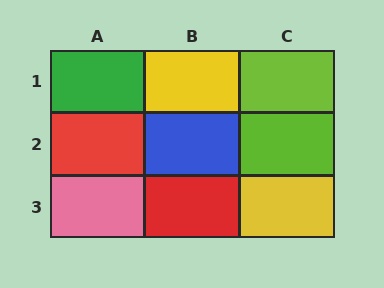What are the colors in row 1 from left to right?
Green, yellow, lime.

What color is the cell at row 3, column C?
Yellow.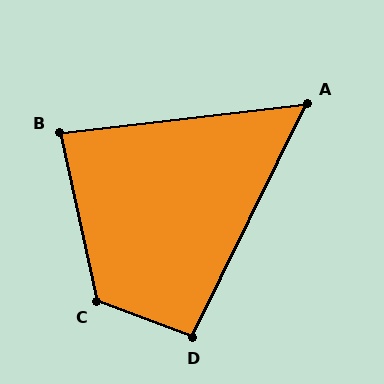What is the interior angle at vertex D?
Approximately 96 degrees (obtuse).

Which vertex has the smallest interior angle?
A, at approximately 57 degrees.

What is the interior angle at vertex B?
Approximately 84 degrees (acute).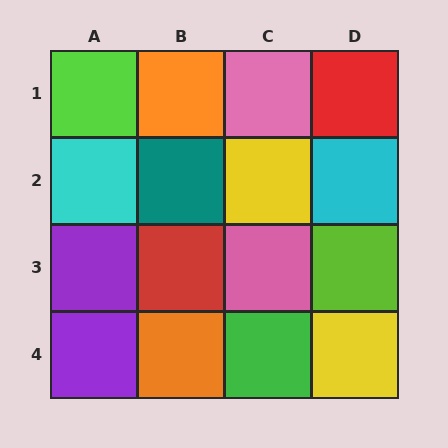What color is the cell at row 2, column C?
Yellow.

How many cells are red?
2 cells are red.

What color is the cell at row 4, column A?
Purple.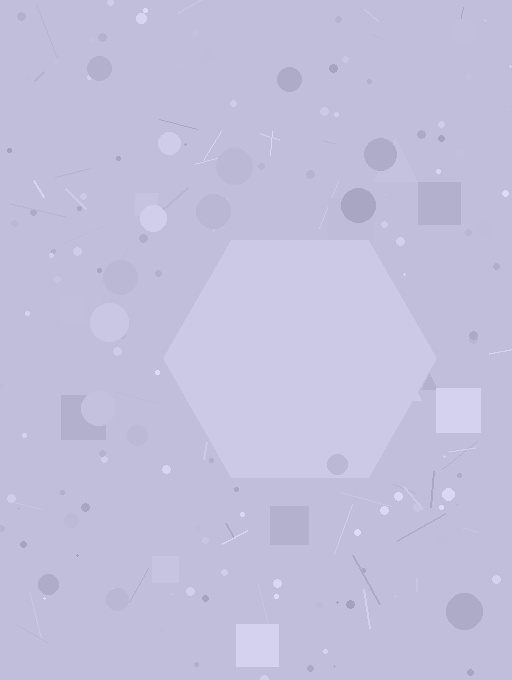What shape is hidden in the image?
A hexagon is hidden in the image.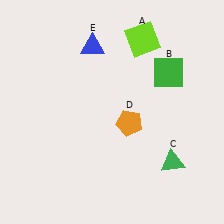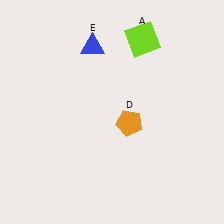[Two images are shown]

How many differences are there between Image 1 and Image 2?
There are 2 differences between the two images.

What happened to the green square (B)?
The green square (B) was removed in Image 2. It was in the top-right area of Image 1.